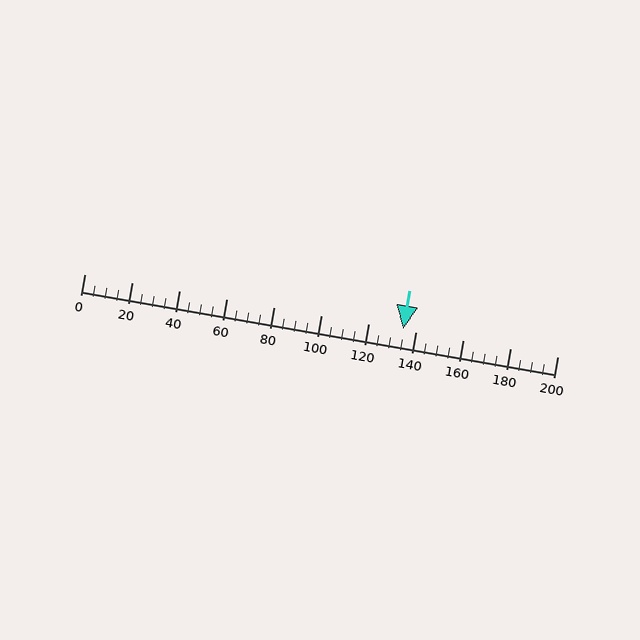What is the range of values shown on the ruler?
The ruler shows values from 0 to 200.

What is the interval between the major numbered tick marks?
The major tick marks are spaced 20 units apart.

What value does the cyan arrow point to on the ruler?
The cyan arrow points to approximately 135.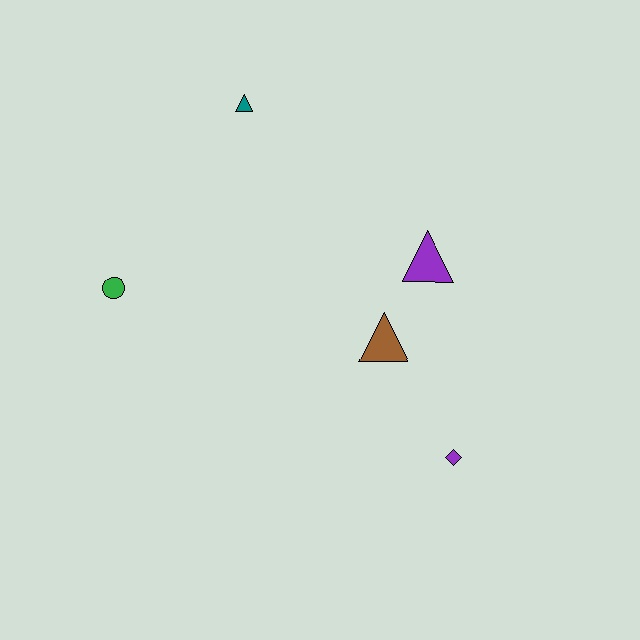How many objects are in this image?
There are 5 objects.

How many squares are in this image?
There are no squares.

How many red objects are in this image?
There are no red objects.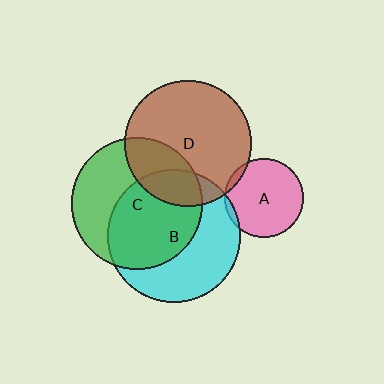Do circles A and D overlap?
Yes.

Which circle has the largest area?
Circle B (cyan).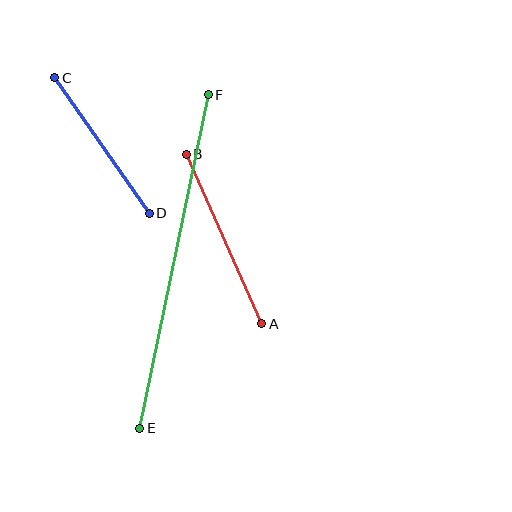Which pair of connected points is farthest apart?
Points E and F are farthest apart.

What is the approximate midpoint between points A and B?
The midpoint is at approximately (224, 239) pixels.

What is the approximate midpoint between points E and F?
The midpoint is at approximately (174, 262) pixels.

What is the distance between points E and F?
The distance is approximately 341 pixels.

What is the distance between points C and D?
The distance is approximately 165 pixels.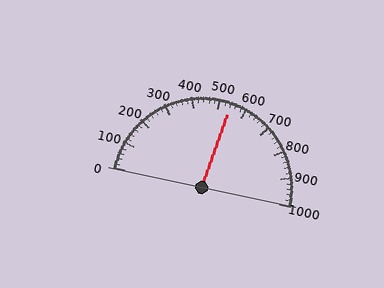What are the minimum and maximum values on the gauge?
The gauge ranges from 0 to 1000.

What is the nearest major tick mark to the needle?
The nearest major tick mark is 500.